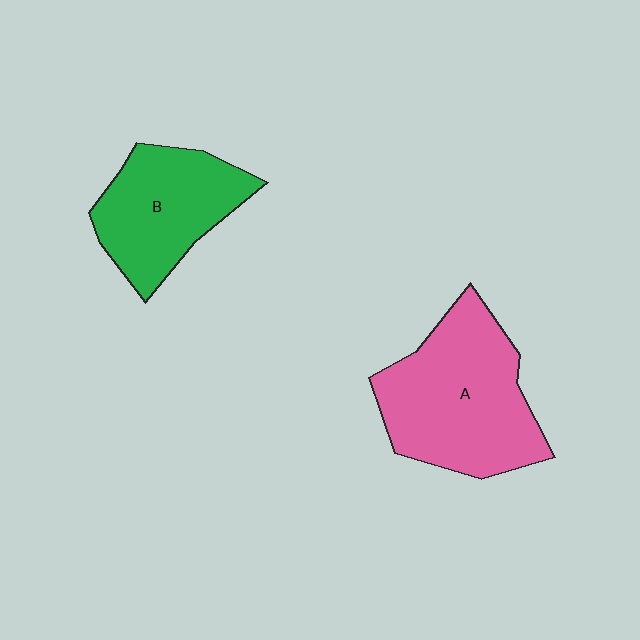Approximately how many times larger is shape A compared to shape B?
Approximately 1.4 times.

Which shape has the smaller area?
Shape B (green).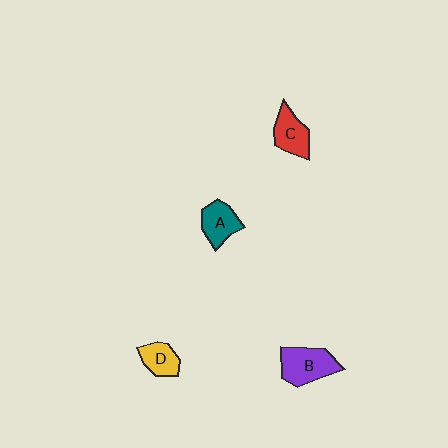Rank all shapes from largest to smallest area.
From largest to smallest: B (purple), C (red), A (teal), D (yellow).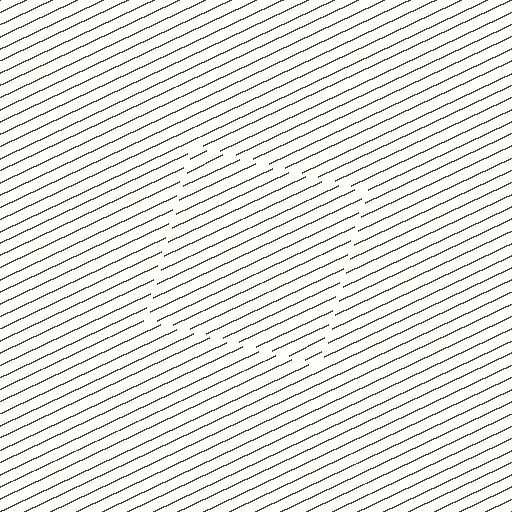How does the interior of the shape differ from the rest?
The interior of the shape contains the same grating, shifted by half a period — the contour is defined by the phase discontinuity where line-ends from the inner and outer gratings abut.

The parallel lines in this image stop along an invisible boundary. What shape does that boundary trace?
An illusory square. The interior of the shape contains the same grating, shifted by half a period — the contour is defined by the phase discontinuity where line-ends from the inner and outer gratings abut.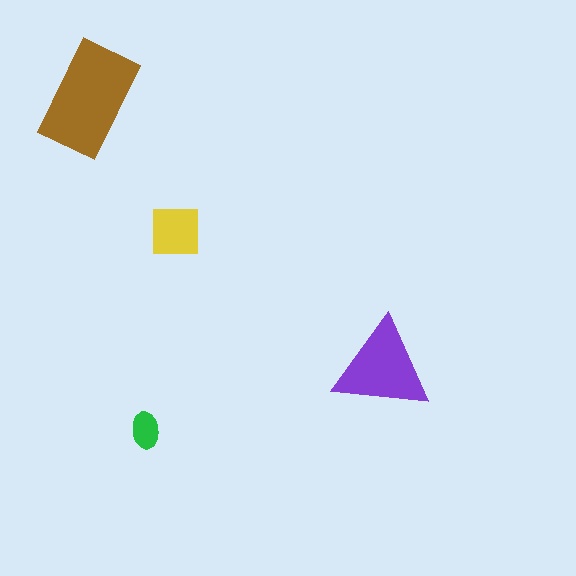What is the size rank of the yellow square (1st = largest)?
3rd.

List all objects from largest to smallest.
The brown rectangle, the purple triangle, the yellow square, the green ellipse.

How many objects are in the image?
There are 4 objects in the image.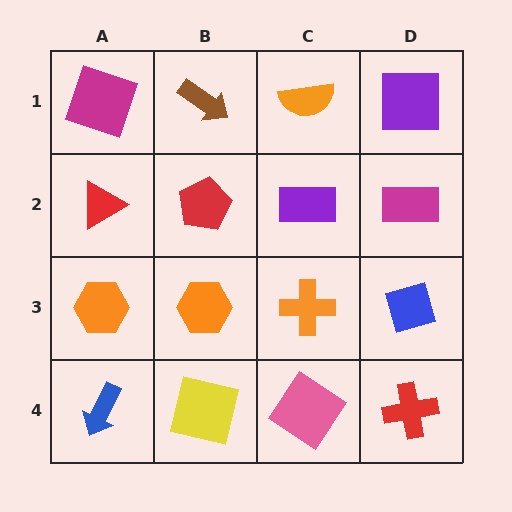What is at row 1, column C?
An orange semicircle.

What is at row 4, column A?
A blue arrow.